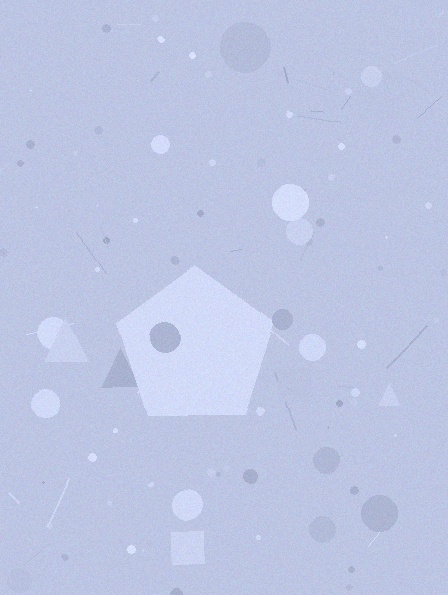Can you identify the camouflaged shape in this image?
The camouflaged shape is a pentagon.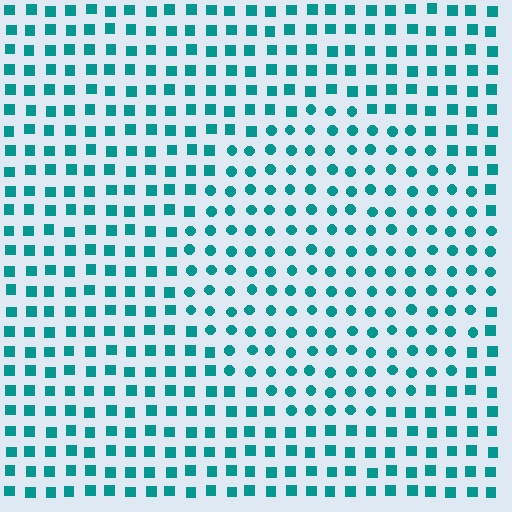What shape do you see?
I see a circle.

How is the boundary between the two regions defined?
The boundary is defined by a change in element shape: circles inside vs. squares outside. All elements share the same color and spacing.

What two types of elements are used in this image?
The image uses circles inside the circle region and squares outside it.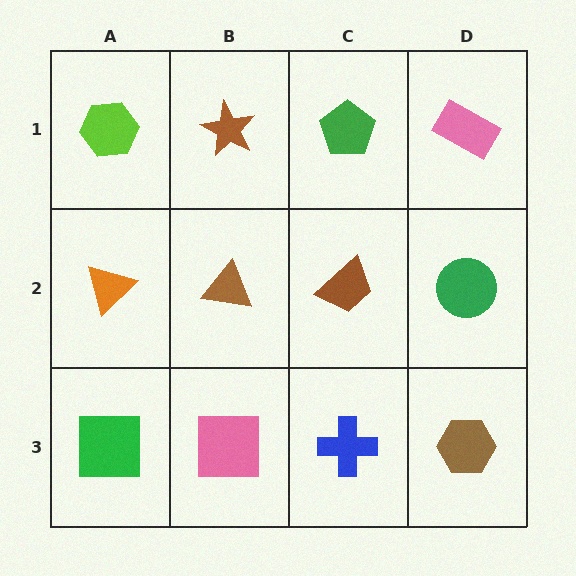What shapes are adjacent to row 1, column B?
A brown triangle (row 2, column B), a lime hexagon (row 1, column A), a green pentagon (row 1, column C).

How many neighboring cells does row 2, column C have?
4.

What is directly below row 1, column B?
A brown triangle.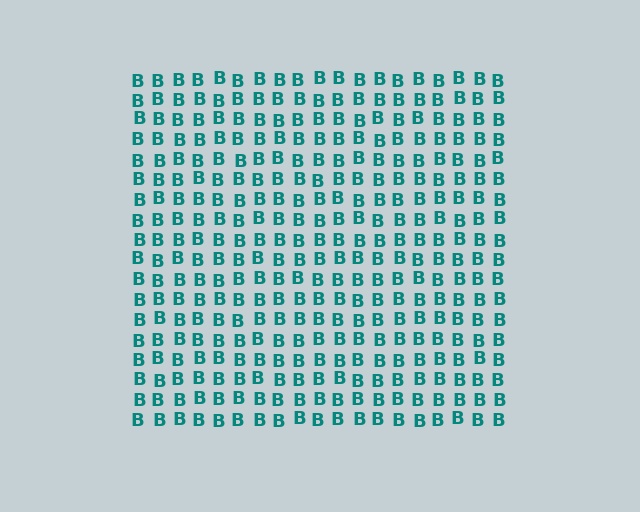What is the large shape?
The large shape is a square.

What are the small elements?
The small elements are letter B's.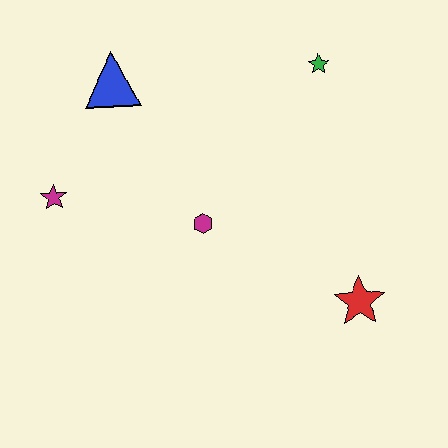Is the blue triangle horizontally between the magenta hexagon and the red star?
No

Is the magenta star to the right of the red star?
No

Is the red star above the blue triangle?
No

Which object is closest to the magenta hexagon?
The magenta star is closest to the magenta hexagon.